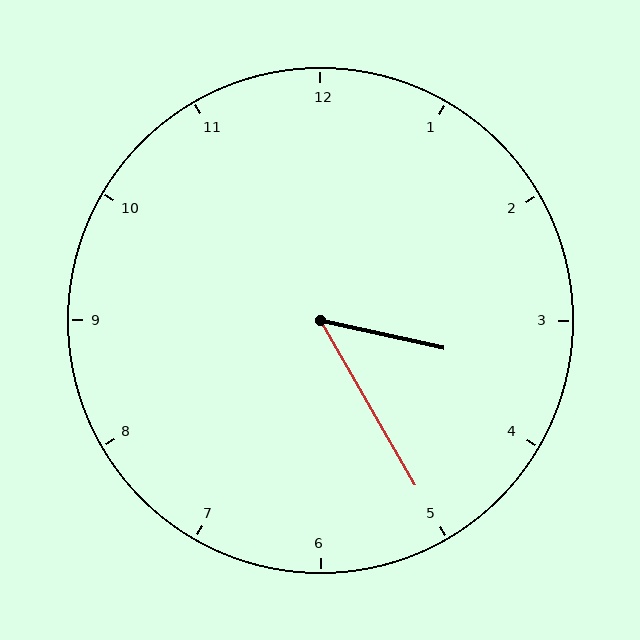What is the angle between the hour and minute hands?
Approximately 48 degrees.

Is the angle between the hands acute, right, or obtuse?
It is acute.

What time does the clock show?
3:25.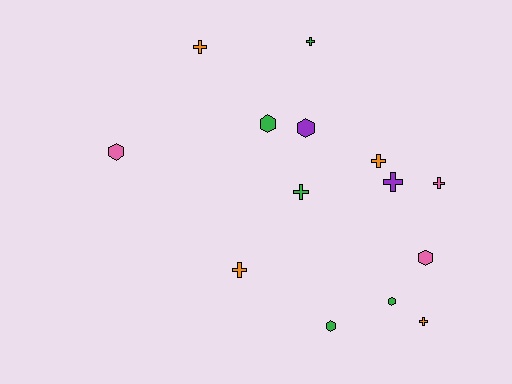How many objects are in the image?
There are 14 objects.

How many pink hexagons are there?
There are 2 pink hexagons.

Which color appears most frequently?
Green, with 5 objects.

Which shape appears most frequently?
Cross, with 8 objects.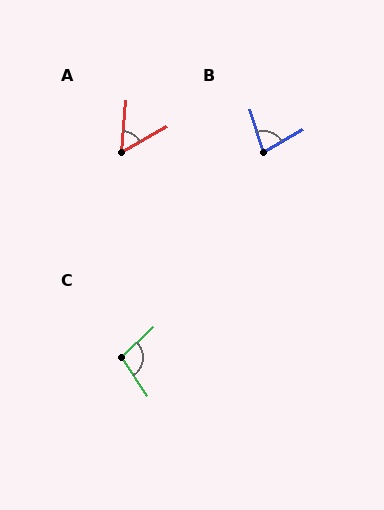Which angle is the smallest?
A, at approximately 55 degrees.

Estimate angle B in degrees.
Approximately 78 degrees.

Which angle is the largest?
C, at approximately 100 degrees.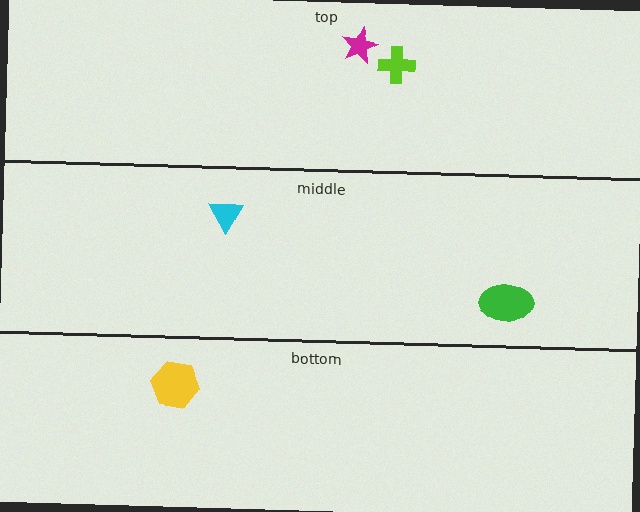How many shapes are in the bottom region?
1.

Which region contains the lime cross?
The top region.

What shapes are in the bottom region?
The yellow hexagon.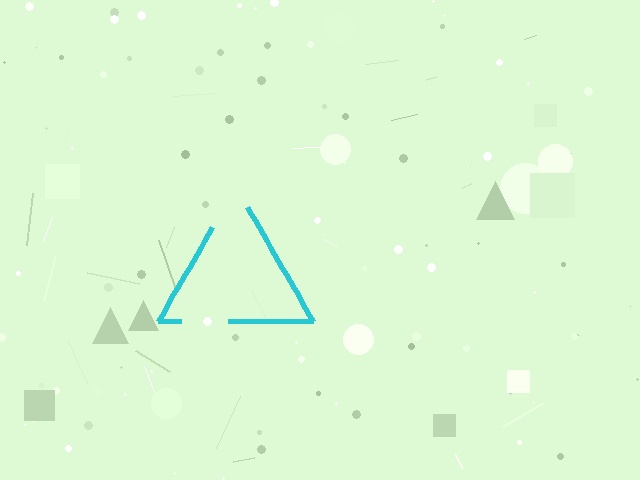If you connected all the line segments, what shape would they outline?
They would outline a triangle.